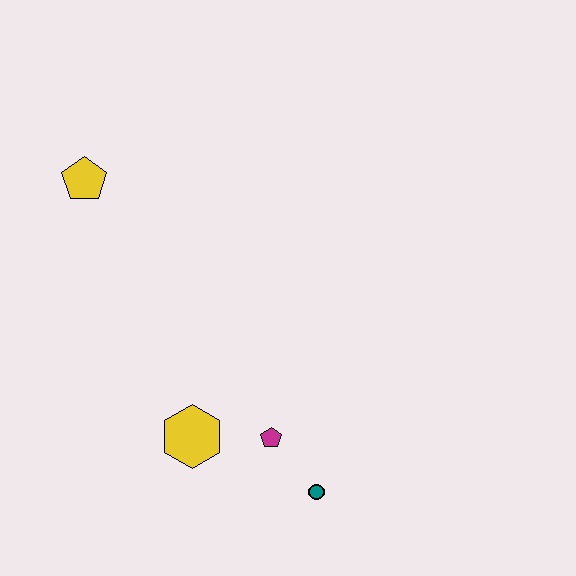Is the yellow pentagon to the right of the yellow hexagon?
No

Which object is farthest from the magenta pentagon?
The yellow pentagon is farthest from the magenta pentagon.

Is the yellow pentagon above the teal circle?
Yes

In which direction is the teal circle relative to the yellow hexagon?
The teal circle is to the right of the yellow hexagon.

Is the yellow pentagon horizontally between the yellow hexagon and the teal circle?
No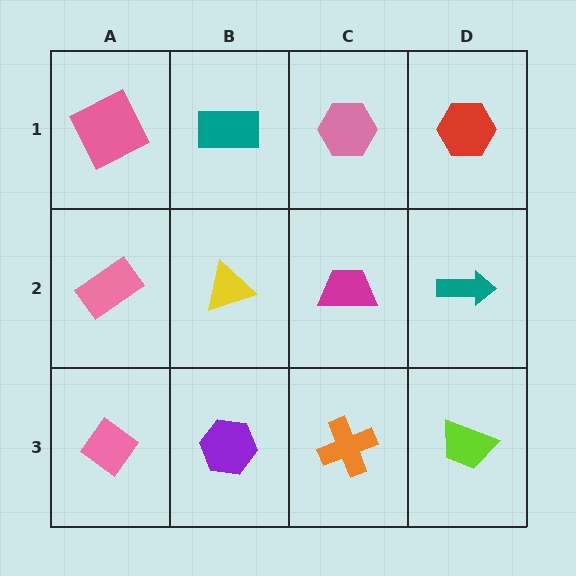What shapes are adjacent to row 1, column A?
A pink rectangle (row 2, column A), a teal rectangle (row 1, column B).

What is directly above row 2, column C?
A pink hexagon.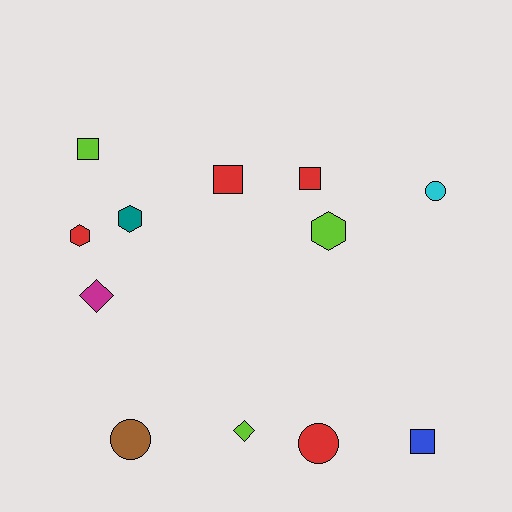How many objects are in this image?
There are 12 objects.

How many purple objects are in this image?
There are no purple objects.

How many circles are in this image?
There are 3 circles.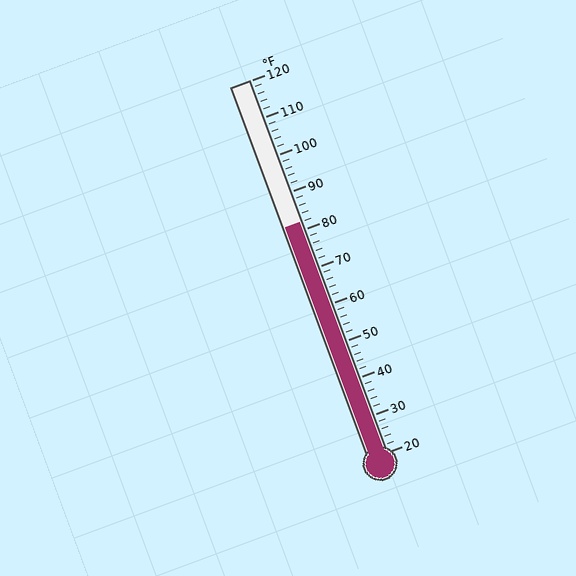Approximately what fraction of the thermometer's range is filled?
The thermometer is filled to approximately 60% of its range.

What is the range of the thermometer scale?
The thermometer scale ranges from 20°F to 120°F.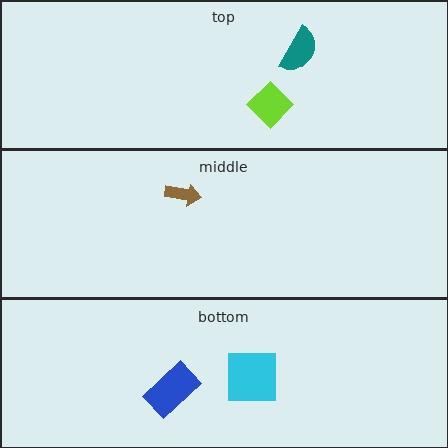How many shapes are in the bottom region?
2.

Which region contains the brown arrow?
The middle region.